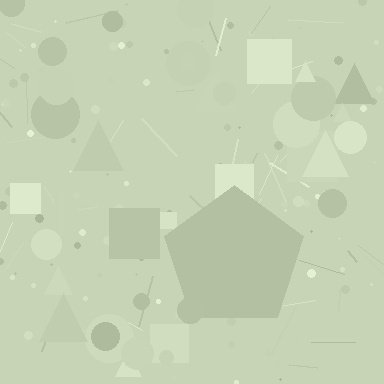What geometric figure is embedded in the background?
A pentagon is embedded in the background.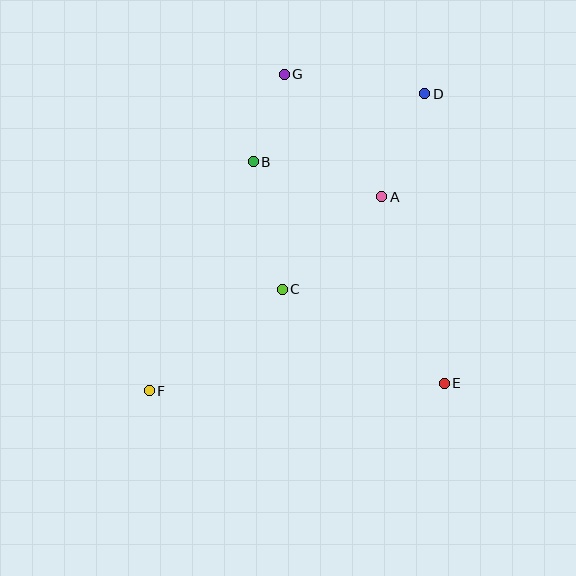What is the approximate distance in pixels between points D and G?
The distance between D and G is approximately 142 pixels.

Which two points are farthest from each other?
Points D and F are farthest from each other.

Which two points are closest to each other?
Points B and G are closest to each other.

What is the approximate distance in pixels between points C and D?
The distance between C and D is approximately 242 pixels.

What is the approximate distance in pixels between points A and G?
The distance between A and G is approximately 156 pixels.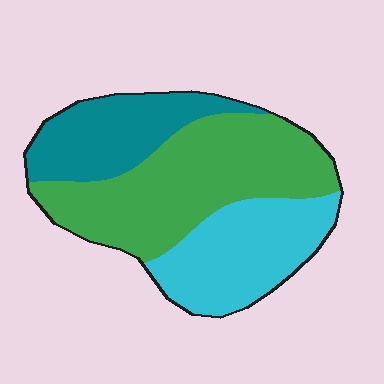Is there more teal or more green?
Green.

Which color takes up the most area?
Green, at roughly 45%.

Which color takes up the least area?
Teal, at roughly 25%.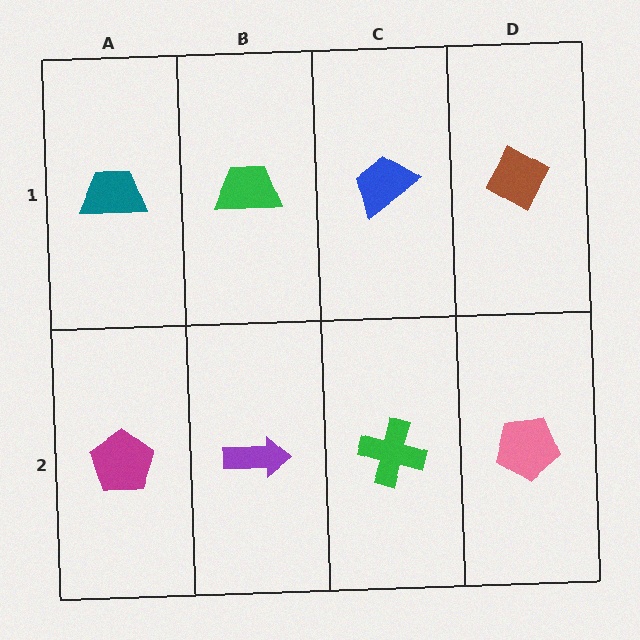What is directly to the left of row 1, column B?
A teal trapezoid.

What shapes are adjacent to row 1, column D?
A pink pentagon (row 2, column D), a blue trapezoid (row 1, column C).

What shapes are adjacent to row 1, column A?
A magenta pentagon (row 2, column A), a green trapezoid (row 1, column B).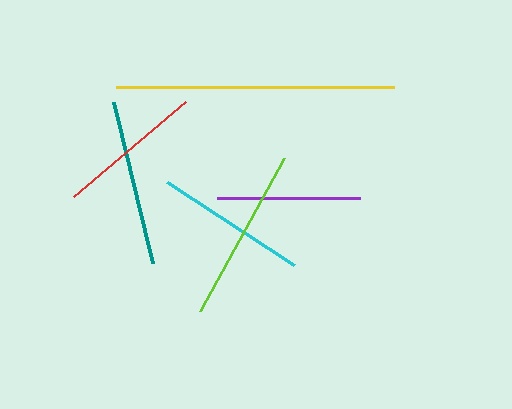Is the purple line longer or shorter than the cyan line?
The cyan line is longer than the purple line.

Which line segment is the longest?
The yellow line is the longest at approximately 278 pixels.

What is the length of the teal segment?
The teal segment is approximately 166 pixels long.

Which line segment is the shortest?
The purple line is the shortest at approximately 143 pixels.